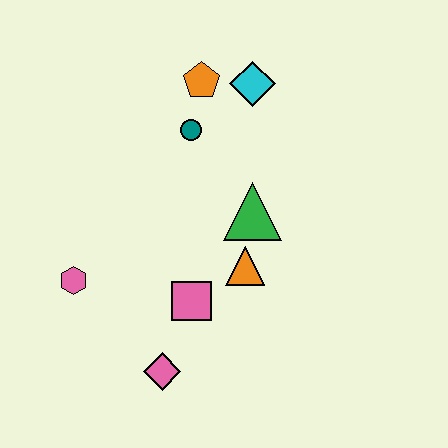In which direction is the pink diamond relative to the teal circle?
The pink diamond is below the teal circle.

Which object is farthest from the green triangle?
The pink hexagon is farthest from the green triangle.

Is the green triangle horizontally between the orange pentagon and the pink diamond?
No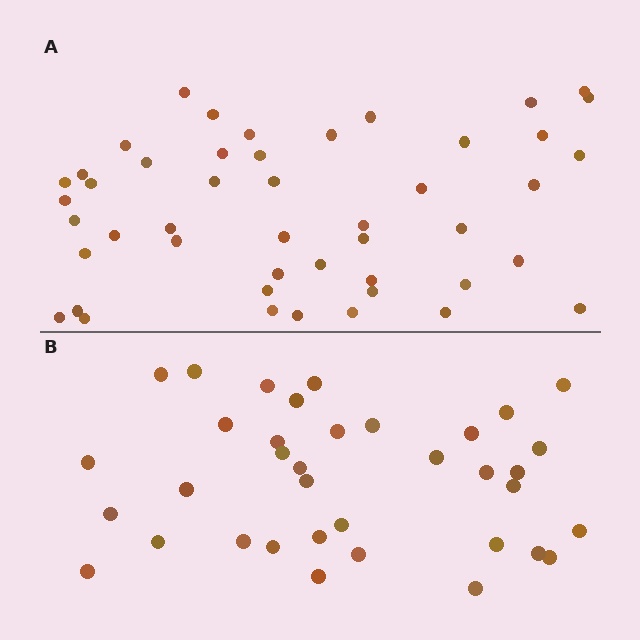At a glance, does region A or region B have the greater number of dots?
Region A (the top region) has more dots.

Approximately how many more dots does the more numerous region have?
Region A has roughly 12 or so more dots than region B.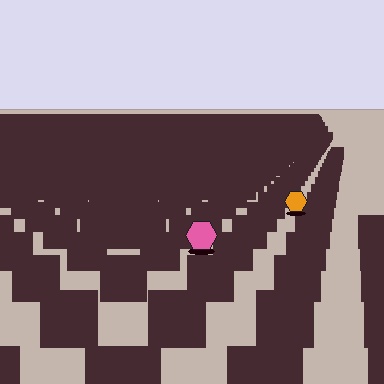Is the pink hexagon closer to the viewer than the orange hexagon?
Yes. The pink hexagon is closer — you can tell from the texture gradient: the ground texture is coarser near it.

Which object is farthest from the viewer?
The orange hexagon is farthest from the viewer. It appears smaller and the ground texture around it is denser.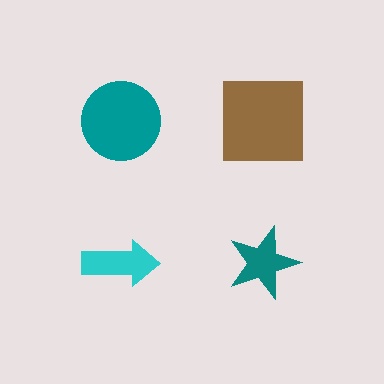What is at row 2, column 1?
A cyan arrow.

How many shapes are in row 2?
2 shapes.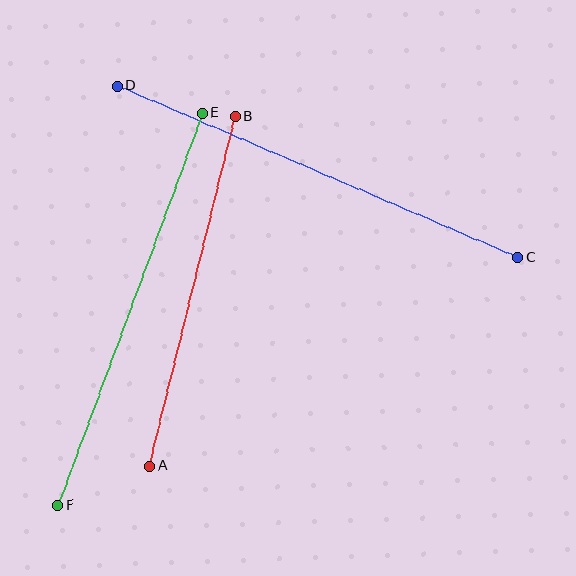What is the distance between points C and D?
The distance is approximately 436 pixels.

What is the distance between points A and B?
The distance is approximately 360 pixels.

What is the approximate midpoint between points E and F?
The midpoint is at approximately (130, 309) pixels.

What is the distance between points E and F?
The distance is approximately 418 pixels.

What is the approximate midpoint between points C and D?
The midpoint is at approximately (317, 172) pixels.